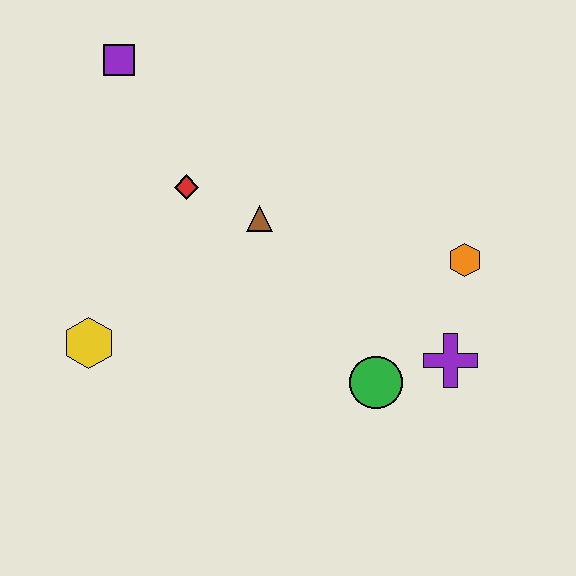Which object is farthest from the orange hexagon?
The purple square is farthest from the orange hexagon.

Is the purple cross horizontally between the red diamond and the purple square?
No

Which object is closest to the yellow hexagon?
The red diamond is closest to the yellow hexagon.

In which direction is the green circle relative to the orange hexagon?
The green circle is below the orange hexagon.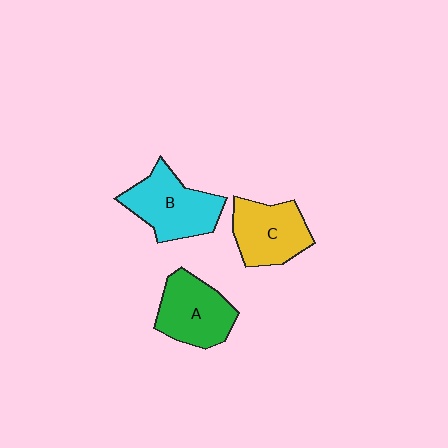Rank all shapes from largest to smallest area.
From largest to smallest: B (cyan), A (green), C (yellow).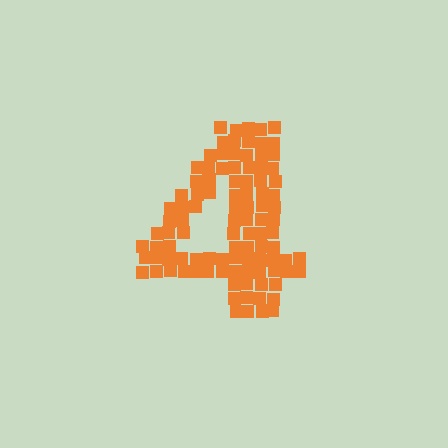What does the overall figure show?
The overall figure shows the digit 4.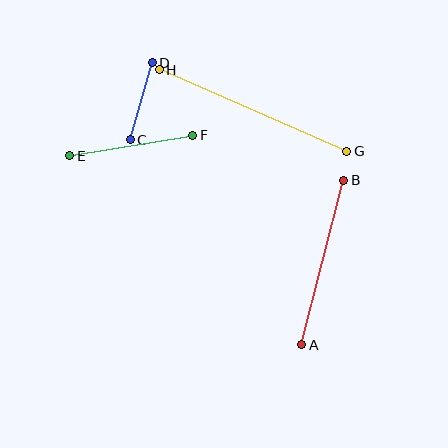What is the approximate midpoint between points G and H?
The midpoint is at approximately (253, 110) pixels.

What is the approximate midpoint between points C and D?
The midpoint is at approximately (141, 101) pixels.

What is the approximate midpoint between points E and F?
The midpoint is at approximately (131, 145) pixels.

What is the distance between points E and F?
The distance is approximately 125 pixels.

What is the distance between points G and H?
The distance is approximately 204 pixels.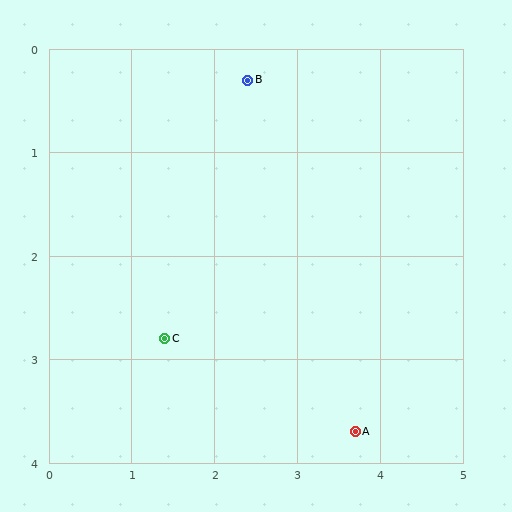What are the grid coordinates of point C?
Point C is at approximately (1.4, 2.8).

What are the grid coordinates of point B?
Point B is at approximately (2.4, 0.3).